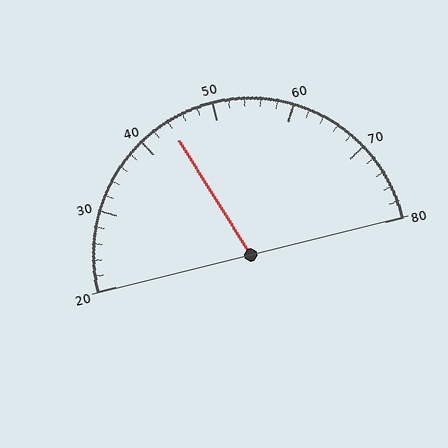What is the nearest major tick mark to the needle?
The nearest major tick mark is 40.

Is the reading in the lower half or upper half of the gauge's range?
The reading is in the lower half of the range (20 to 80).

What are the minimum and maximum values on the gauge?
The gauge ranges from 20 to 80.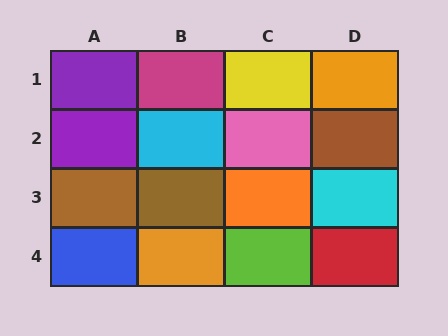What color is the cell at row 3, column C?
Orange.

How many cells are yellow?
1 cell is yellow.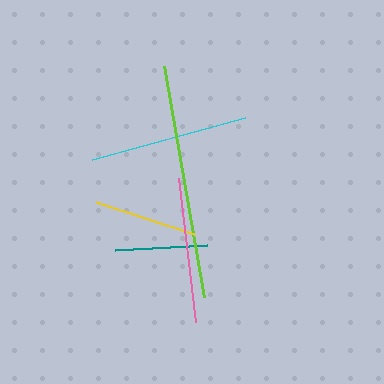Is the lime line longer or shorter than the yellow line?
The lime line is longer than the yellow line.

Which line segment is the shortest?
The teal line is the shortest at approximately 92 pixels.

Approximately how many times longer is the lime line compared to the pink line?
The lime line is approximately 1.6 times the length of the pink line.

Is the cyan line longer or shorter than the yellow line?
The cyan line is longer than the yellow line.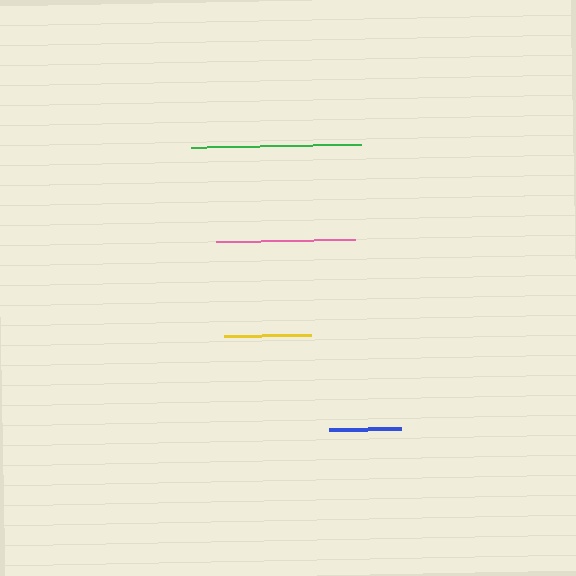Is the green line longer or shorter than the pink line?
The green line is longer than the pink line.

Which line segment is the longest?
The green line is the longest at approximately 171 pixels.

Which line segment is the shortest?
The blue line is the shortest at approximately 72 pixels.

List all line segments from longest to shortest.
From longest to shortest: green, pink, yellow, blue.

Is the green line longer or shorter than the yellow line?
The green line is longer than the yellow line.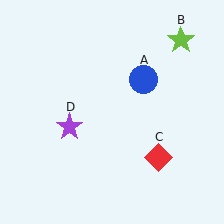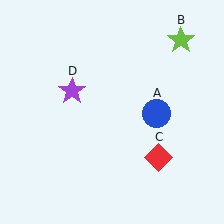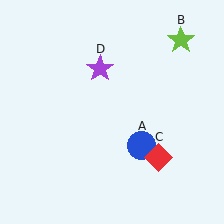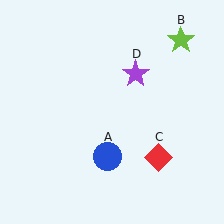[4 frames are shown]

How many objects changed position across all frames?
2 objects changed position: blue circle (object A), purple star (object D).